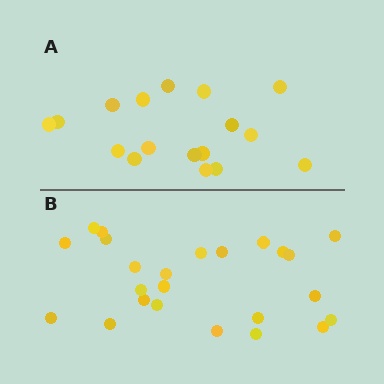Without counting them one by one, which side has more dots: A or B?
Region B (the bottom region) has more dots.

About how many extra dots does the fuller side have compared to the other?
Region B has roughly 8 or so more dots than region A.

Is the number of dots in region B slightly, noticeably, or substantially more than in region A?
Region B has noticeably more, but not dramatically so. The ratio is roughly 1.4 to 1.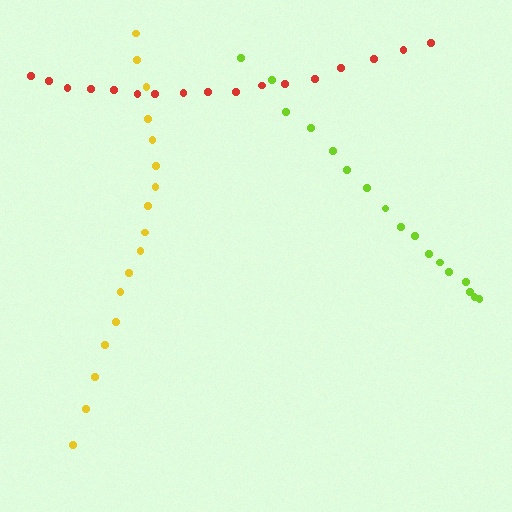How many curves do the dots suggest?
There are 3 distinct paths.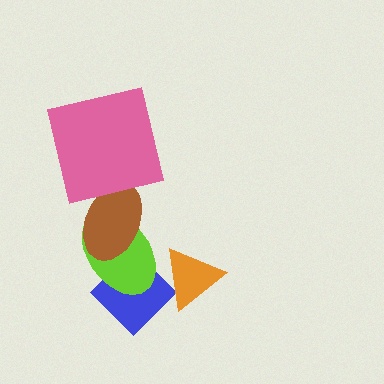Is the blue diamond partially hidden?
Yes, it is partially covered by another shape.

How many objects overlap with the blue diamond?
3 objects overlap with the blue diamond.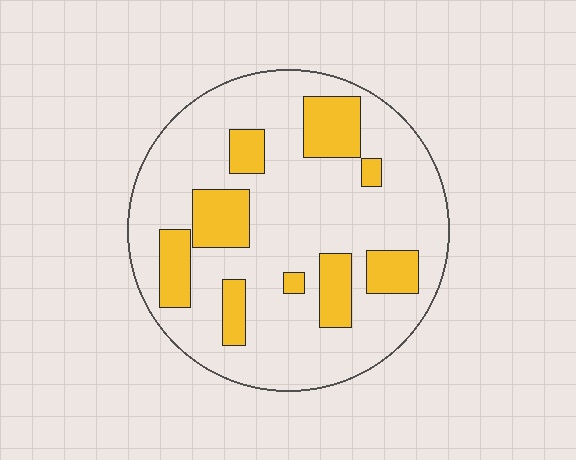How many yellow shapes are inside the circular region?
9.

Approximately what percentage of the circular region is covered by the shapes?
Approximately 25%.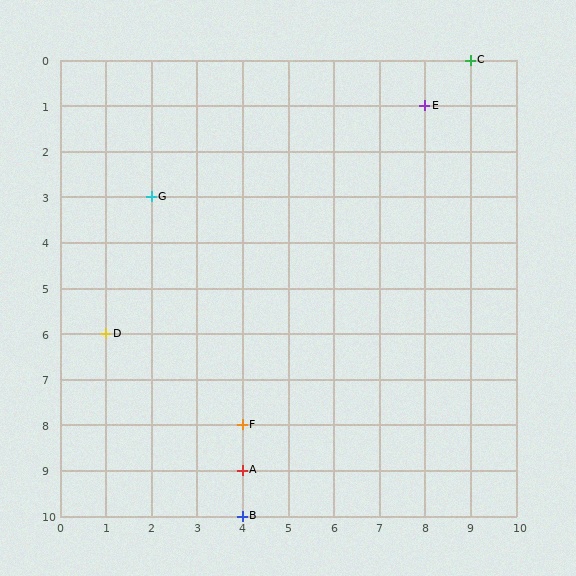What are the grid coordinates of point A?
Point A is at grid coordinates (4, 9).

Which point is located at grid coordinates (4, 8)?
Point F is at (4, 8).